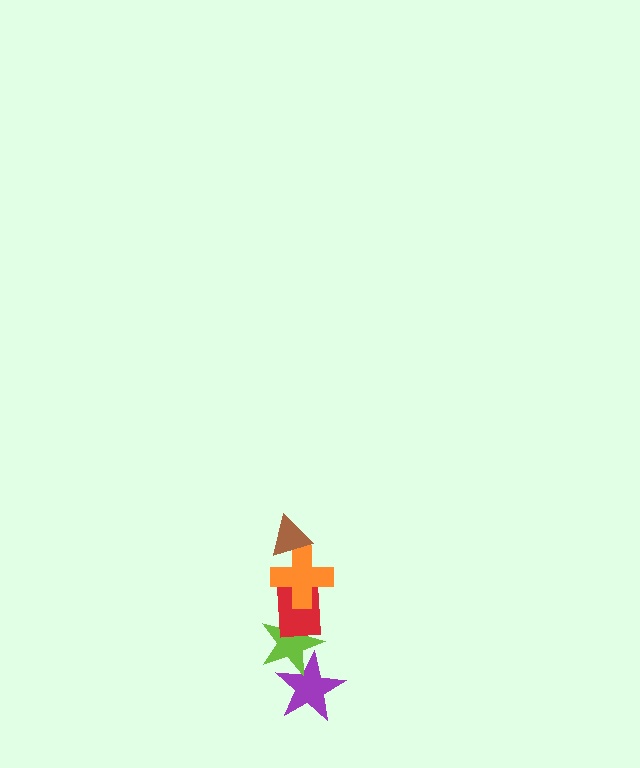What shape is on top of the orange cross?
The brown triangle is on top of the orange cross.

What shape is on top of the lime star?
The red rectangle is on top of the lime star.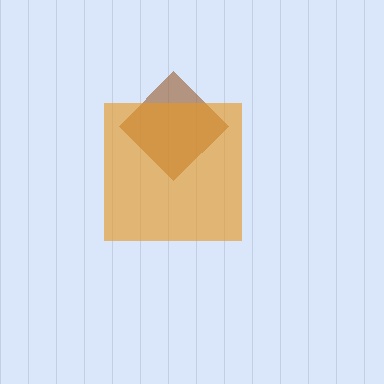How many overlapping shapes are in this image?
There are 2 overlapping shapes in the image.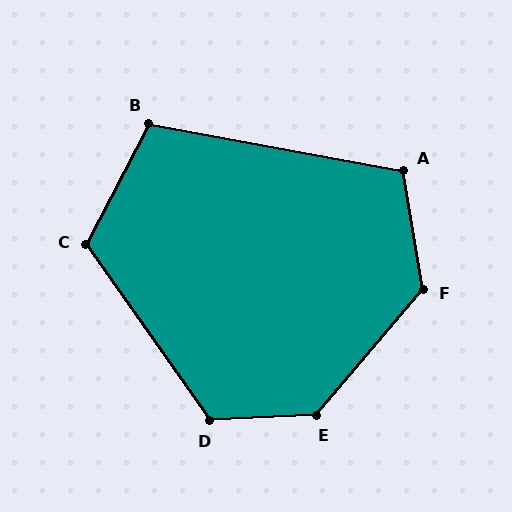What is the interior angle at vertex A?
Approximately 110 degrees (obtuse).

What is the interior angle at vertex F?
Approximately 130 degrees (obtuse).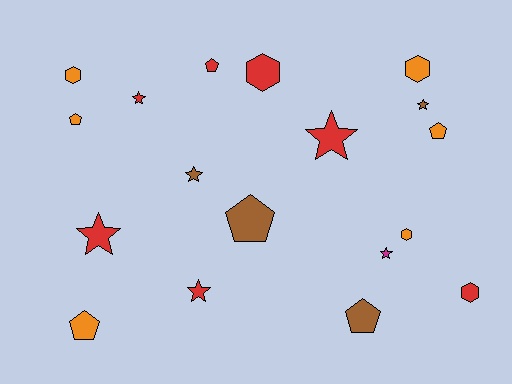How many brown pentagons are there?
There are 2 brown pentagons.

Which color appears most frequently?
Red, with 7 objects.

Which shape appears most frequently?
Star, with 7 objects.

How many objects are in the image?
There are 18 objects.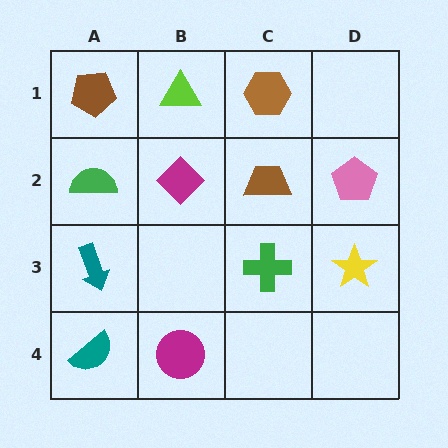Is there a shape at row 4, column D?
No, that cell is empty.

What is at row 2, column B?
A magenta diamond.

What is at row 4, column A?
A teal semicircle.